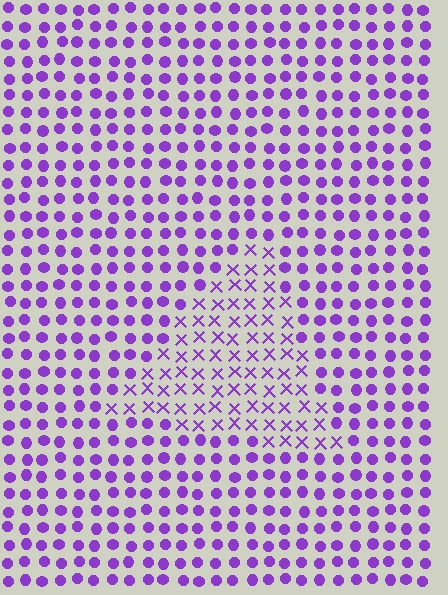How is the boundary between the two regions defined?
The boundary is defined by a change in element shape: X marks inside vs. circles outside. All elements share the same color and spacing.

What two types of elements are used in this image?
The image uses X marks inside the triangle region and circles outside it.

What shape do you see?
I see a triangle.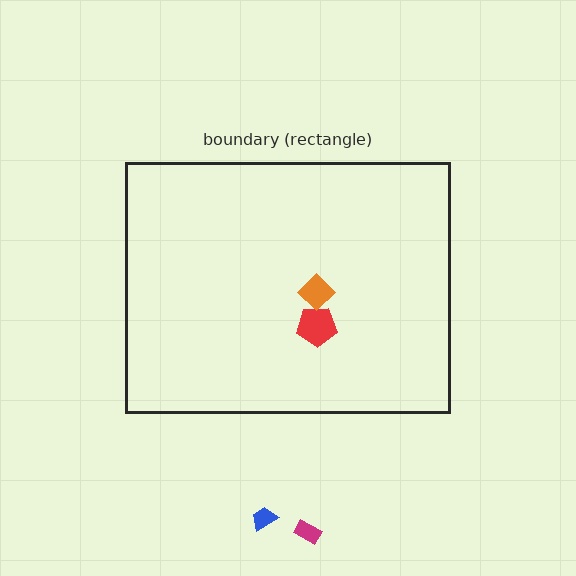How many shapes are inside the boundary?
2 inside, 2 outside.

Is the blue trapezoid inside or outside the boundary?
Outside.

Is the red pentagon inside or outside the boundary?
Inside.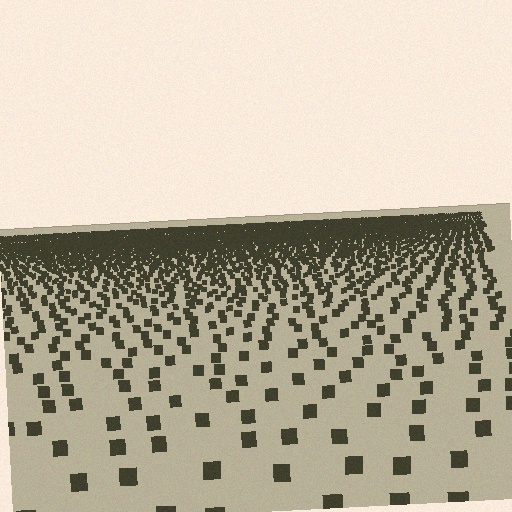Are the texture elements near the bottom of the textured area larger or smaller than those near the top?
Larger. Near the bottom, elements are closer to the viewer and appear at a bigger on-screen size.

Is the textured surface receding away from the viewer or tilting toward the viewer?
The surface is receding away from the viewer. Texture elements get smaller and denser toward the top.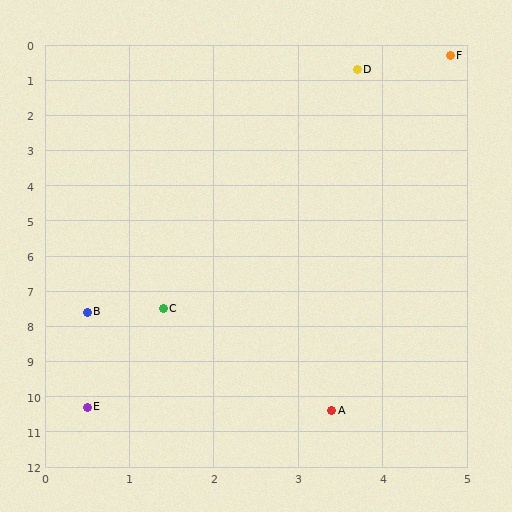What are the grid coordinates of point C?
Point C is at approximately (1.4, 7.5).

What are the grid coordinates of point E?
Point E is at approximately (0.5, 10.3).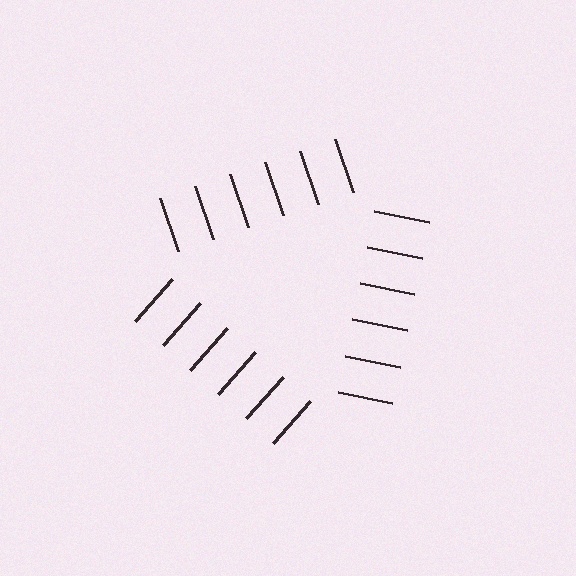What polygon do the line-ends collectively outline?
An illusory triangle — the line segments terminate on its edges but no continuous stroke is drawn.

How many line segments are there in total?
18 — 6 along each of the 3 edges.